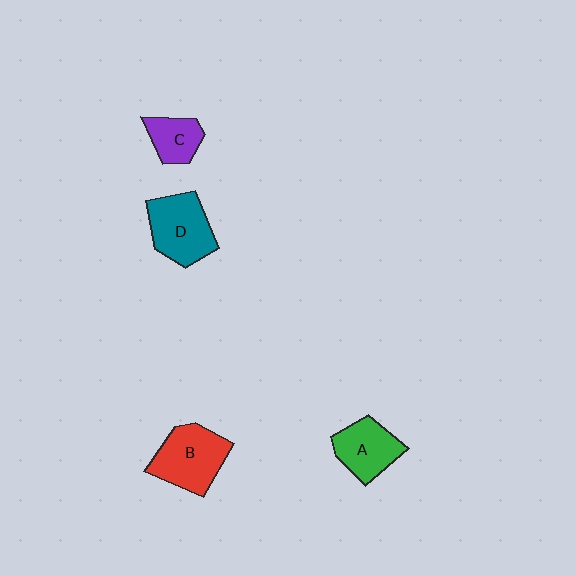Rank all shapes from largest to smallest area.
From largest to smallest: B (red), D (teal), A (green), C (purple).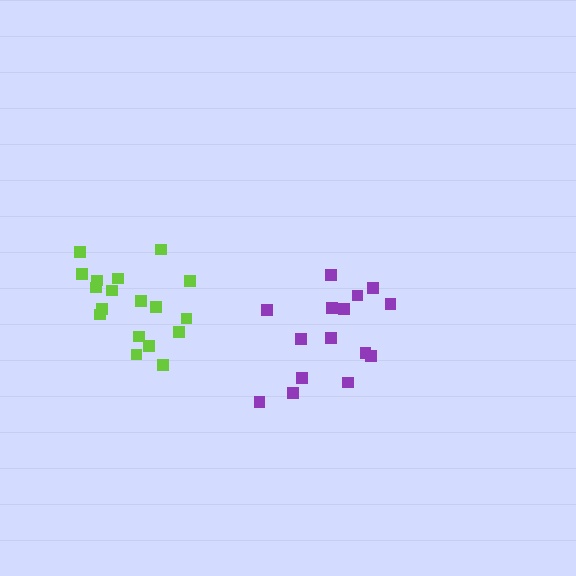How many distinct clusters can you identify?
There are 2 distinct clusters.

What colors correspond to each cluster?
The clusters are colored: purple, lime.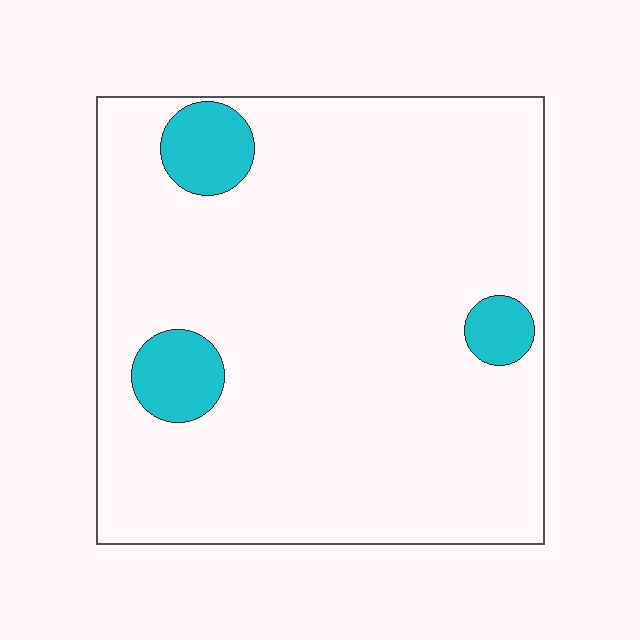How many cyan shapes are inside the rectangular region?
3.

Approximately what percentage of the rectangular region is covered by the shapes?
Approximately 10%.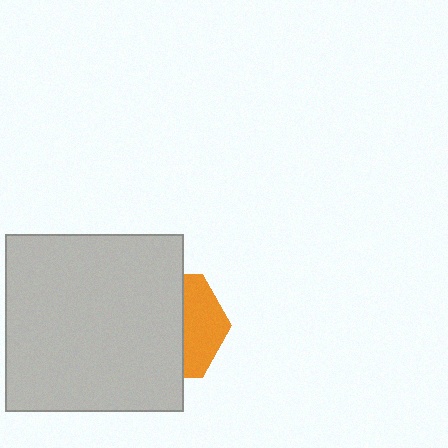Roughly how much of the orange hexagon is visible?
A small part of it is visible (roughly 38%).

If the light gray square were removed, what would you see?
You would see the complete orange hexagon.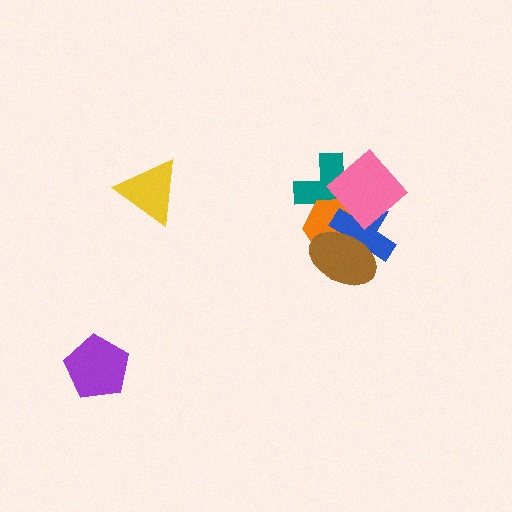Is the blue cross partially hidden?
Yes, it is partially covered by another shape.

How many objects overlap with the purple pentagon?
0 objects overlap with the purple pentagon.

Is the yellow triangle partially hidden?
No, no other shape covers it.